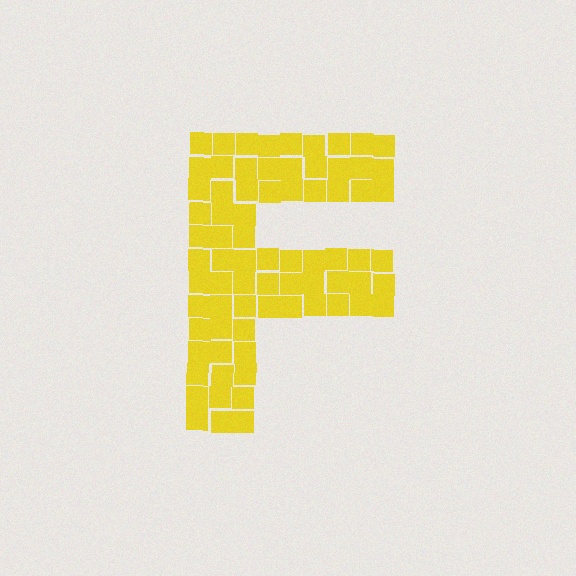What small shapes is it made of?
It is made of small squares.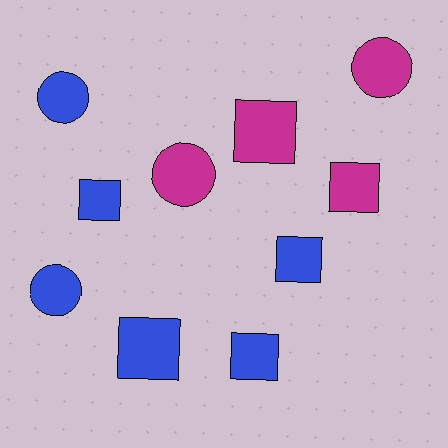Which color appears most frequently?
Blue, with 6 objects.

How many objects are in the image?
There are 10 objects.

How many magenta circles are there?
There are 2 magenta circles.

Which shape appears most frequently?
Square, with 6 objects.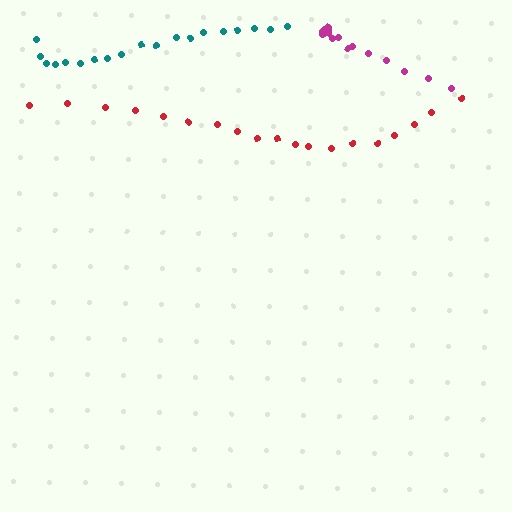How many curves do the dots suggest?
There are 3 distinct paths.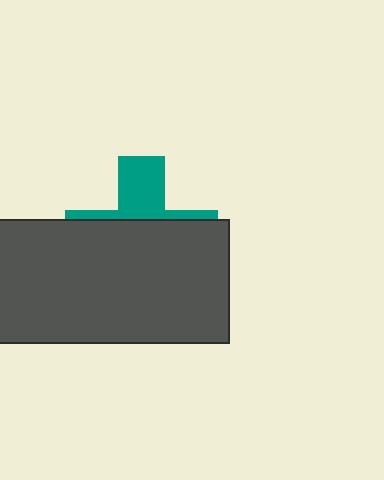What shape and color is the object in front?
The object in front is a dark gray rectangle.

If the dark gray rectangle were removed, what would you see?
You would see the complete teal cross.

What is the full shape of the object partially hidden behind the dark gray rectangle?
The partially hidden object is a teal cross.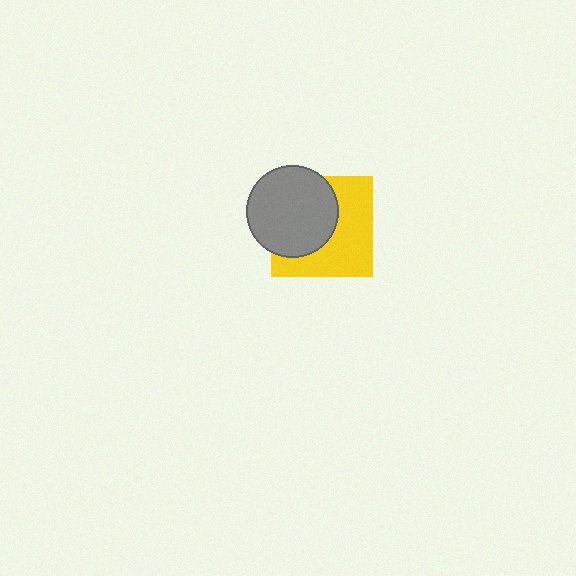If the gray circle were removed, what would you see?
You would see the complete yellow square.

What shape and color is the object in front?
The object in front is a gray circle.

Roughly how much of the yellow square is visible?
About half of it is visible (roughly 53%).